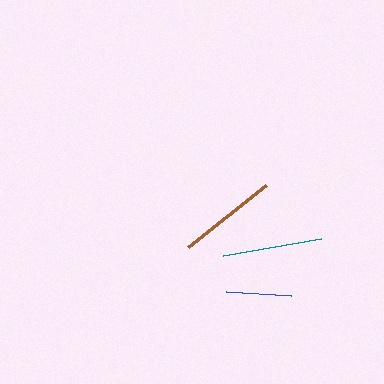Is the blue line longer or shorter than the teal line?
The teal line is longer than the blue line.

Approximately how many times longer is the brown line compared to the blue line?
The brown line is approximately 1.5 times the length of the blue line.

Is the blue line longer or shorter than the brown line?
The brown line is longer than the blue line.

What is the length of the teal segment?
The teal segment is approximately 99 pixels long.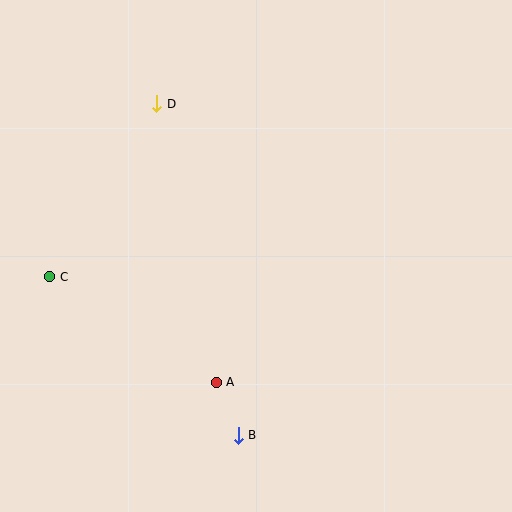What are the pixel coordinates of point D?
Point D is at (157, 104).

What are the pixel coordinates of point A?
Point A is at (216, 382).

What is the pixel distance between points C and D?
The distance between C and D is 204 pixels.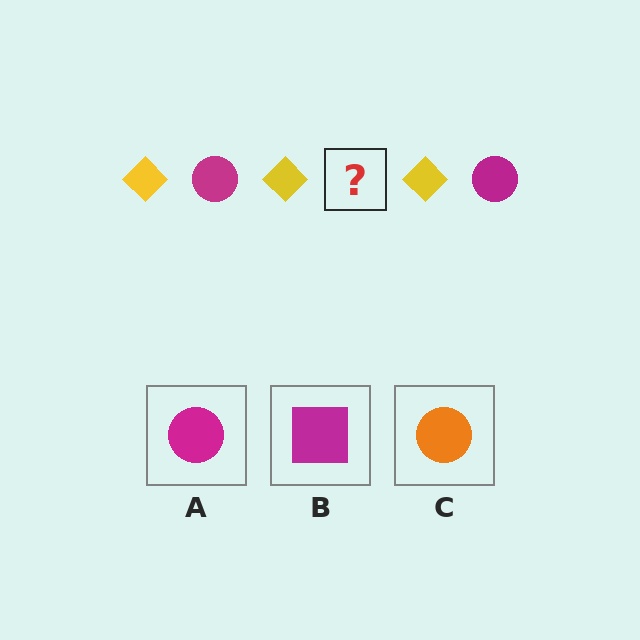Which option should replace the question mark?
Option A.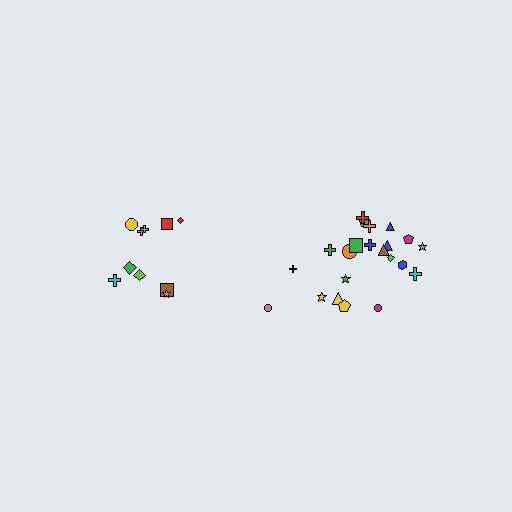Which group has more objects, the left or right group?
The right group.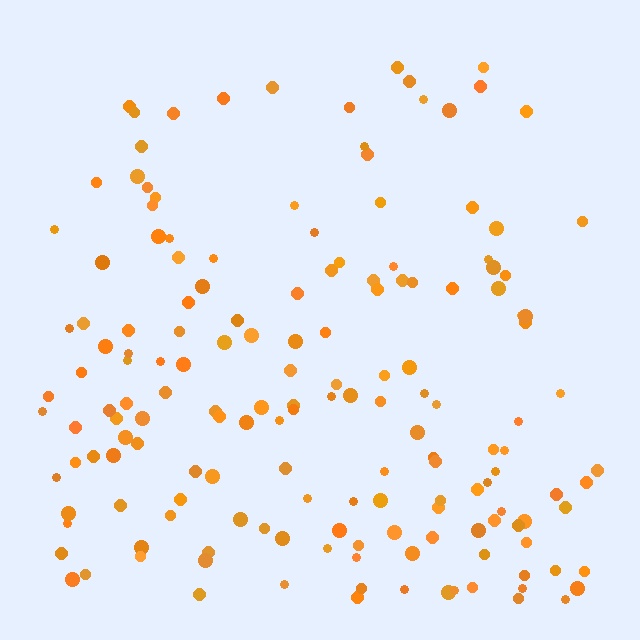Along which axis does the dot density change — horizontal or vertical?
Vertical.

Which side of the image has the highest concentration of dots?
The bottom.